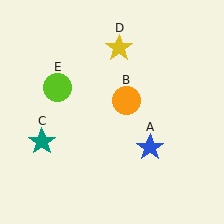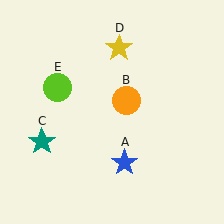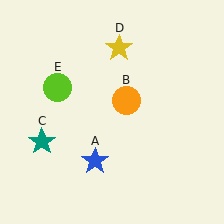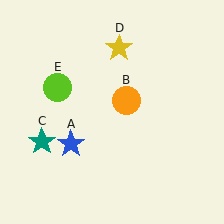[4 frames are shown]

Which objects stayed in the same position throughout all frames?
Orange circle (object B) and teal star (object C) and yellow star (object D) and lime circle (object E) remained stationary.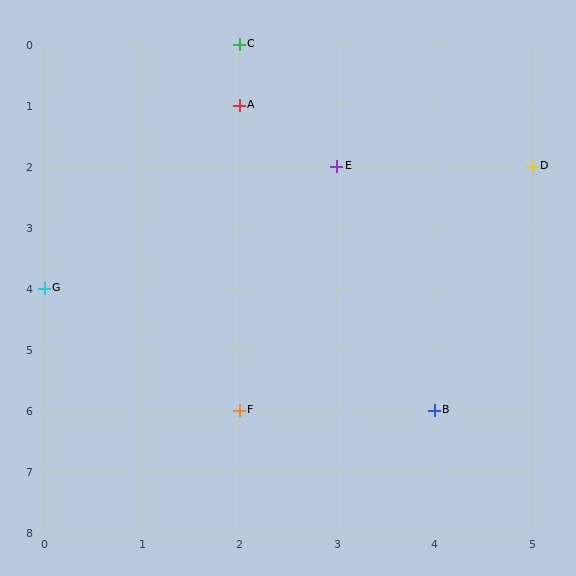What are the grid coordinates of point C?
Point C is at grid coordinates (2, 0).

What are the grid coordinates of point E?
Point E is at grid coordinates (3, 2).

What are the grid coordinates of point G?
Point G is at grid coordinates (0, 4).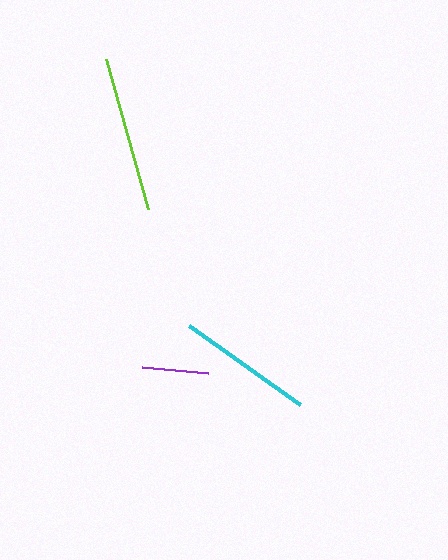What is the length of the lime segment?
The lime segment is approximately 156 pixels long.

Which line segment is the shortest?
The purple line is the shortest at approximately 66 pixels.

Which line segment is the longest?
The lime line is the longest at approximately 156 pixels.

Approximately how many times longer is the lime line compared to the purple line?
The lime line is approximately 2.4 times the length of the purple line.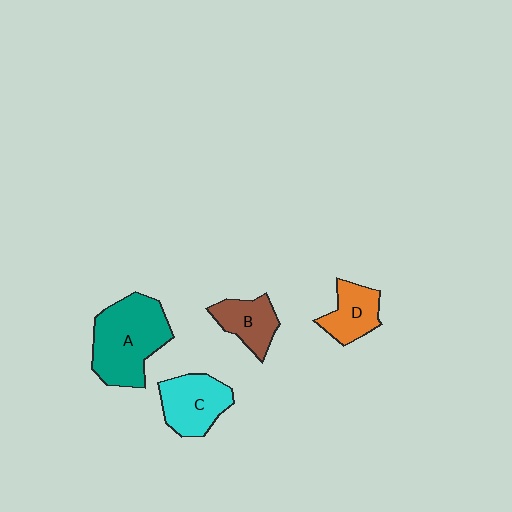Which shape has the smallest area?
Shape D (orange).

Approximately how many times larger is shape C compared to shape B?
Approximately 1.3 times.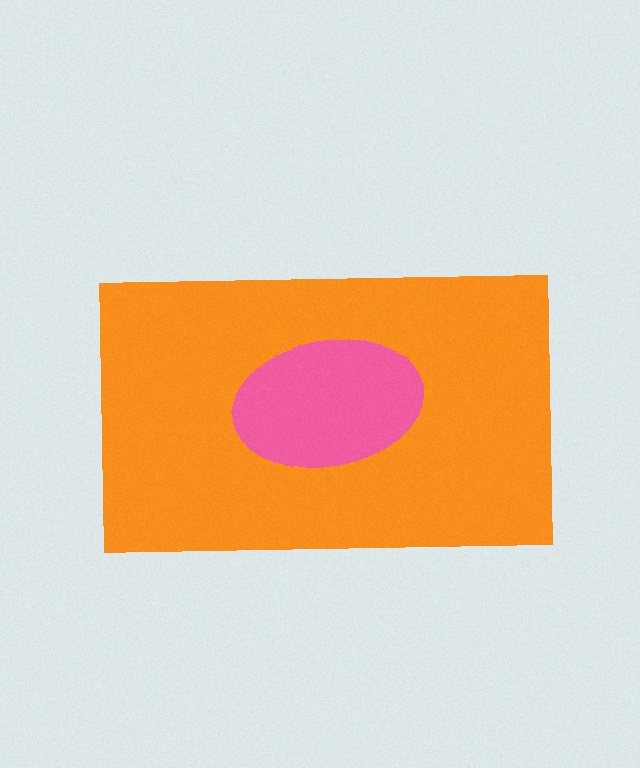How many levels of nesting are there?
2.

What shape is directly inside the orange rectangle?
The pink ellipse.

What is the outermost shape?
The orange rectangle.